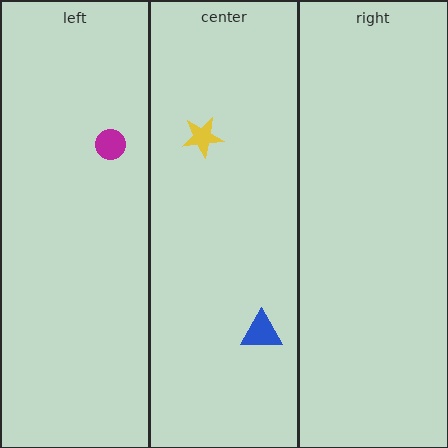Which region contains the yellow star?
The center region.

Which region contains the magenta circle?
The left region.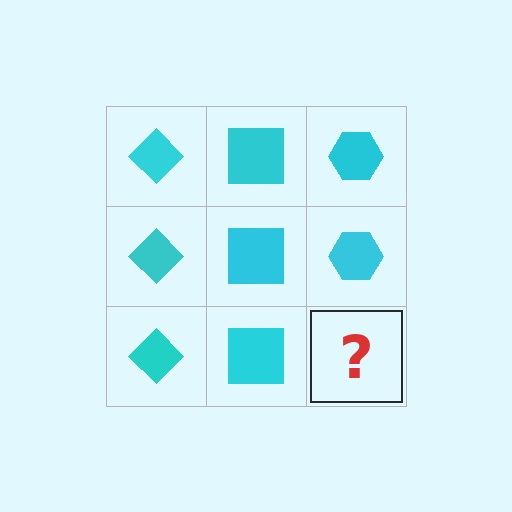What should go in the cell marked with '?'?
The missing cell should contain a cyan hexagon.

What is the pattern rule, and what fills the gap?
The rule is that each column has a consistent shape. The gap should be filled with a cyan hexagon.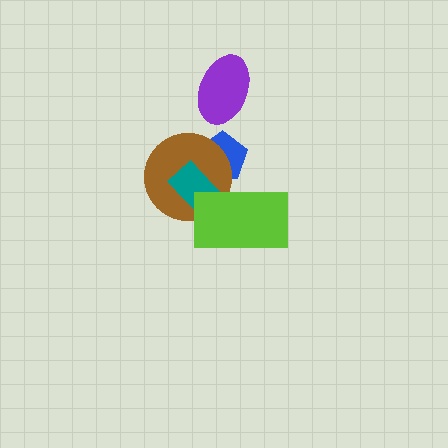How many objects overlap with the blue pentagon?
2 objects overlap with the blue pentagon.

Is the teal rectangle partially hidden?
Yes, it is partially covered by another shape.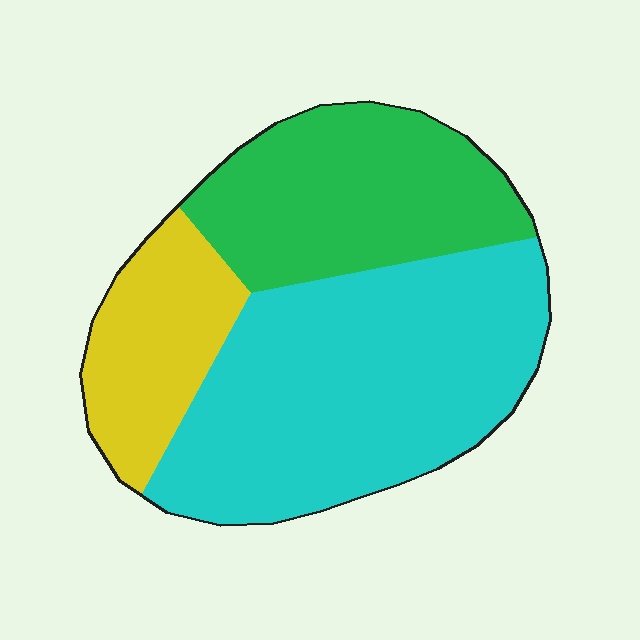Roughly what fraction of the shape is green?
Green takes up about one third (1/3) of the shape.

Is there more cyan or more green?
Cyan.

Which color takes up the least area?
Yellow, at roughly 20%.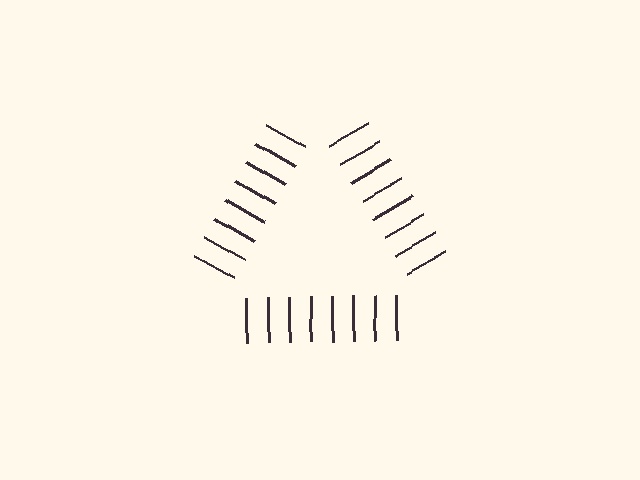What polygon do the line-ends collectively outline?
An illusory triangle — the line segments terminate on its edges but no continuous stroke is drawn.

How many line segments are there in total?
24 — 8 along each of the 3 edges.